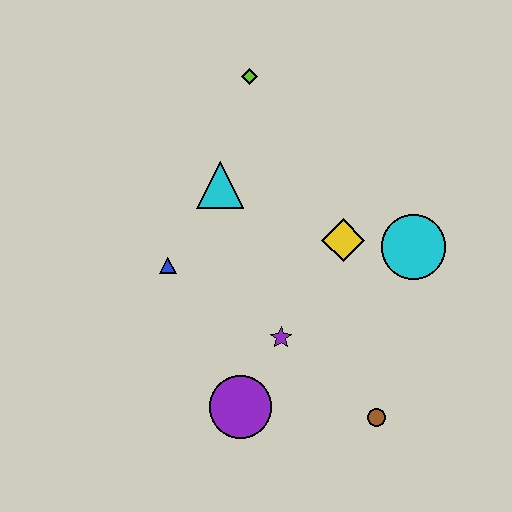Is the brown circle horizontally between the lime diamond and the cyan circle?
Yes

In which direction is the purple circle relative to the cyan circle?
The purple circle is to the left of the cyan circle.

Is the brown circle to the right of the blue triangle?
Yes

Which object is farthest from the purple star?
The lime diamond is farthest from the purple star.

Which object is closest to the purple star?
The purple circle is closest to the purple star.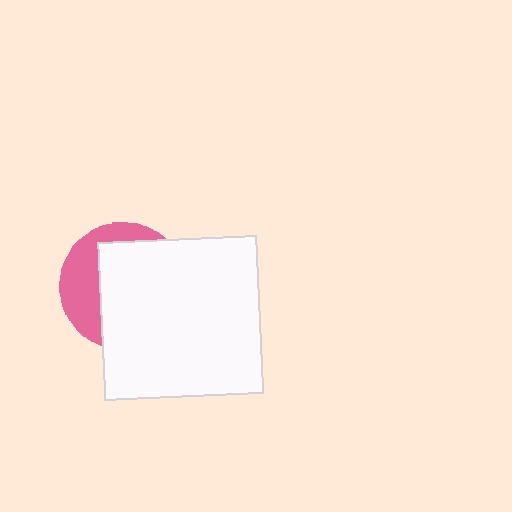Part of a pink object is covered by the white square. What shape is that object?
It is a circle.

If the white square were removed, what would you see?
You would see the complete pink circle.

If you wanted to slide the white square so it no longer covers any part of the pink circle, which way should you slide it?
Slide it right — that is the most direct way to separate the two shapes.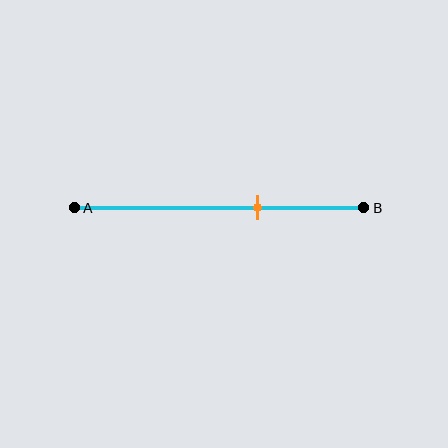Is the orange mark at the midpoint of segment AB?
No, the mark is at about 65% from A, not at the 50% midpoint.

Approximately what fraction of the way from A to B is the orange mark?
The orange mark is approximately 65% of the way from A to B.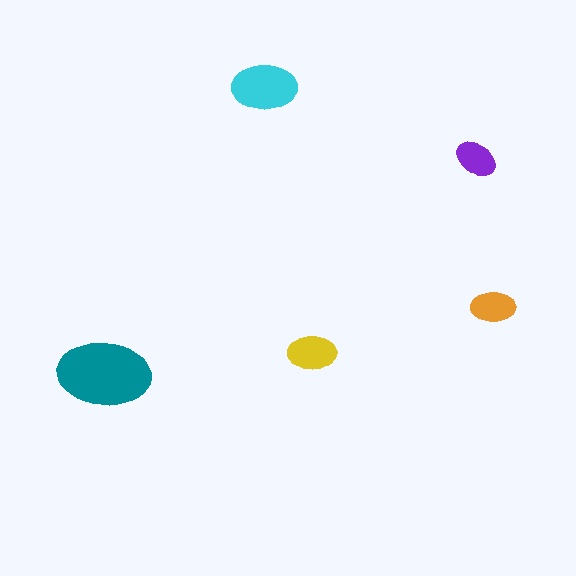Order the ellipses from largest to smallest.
the teal one, the cyan one, the yellow one, the orange one, the purple one.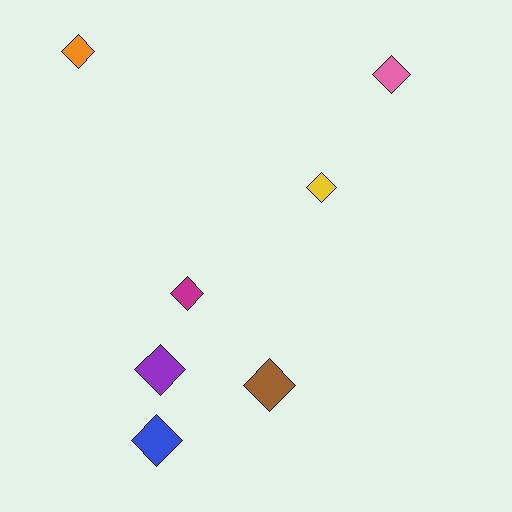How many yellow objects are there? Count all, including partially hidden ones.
There is 1 yellow object.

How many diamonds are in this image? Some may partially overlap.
There are 7 diamonds.